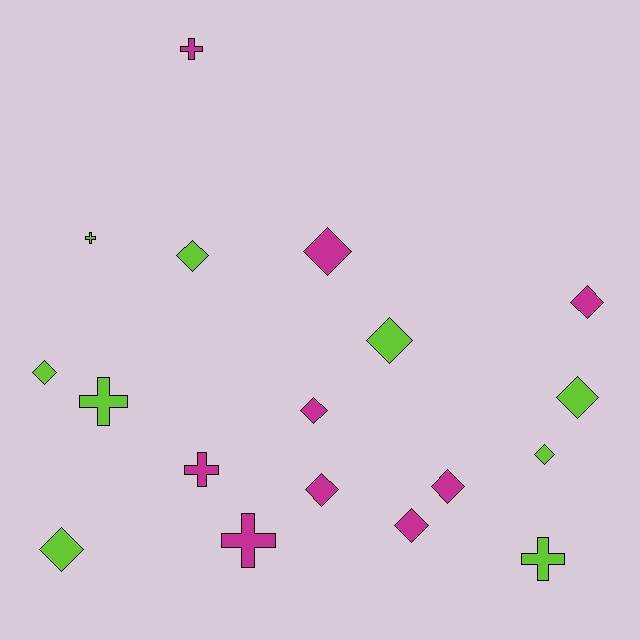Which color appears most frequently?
Lime, with 9 objects.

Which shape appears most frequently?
Diamond, with 12 objects.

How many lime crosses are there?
There are 3 lime crosses.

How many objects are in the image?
There are 18 objects.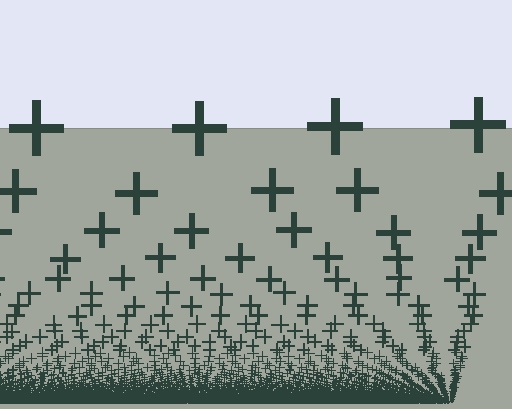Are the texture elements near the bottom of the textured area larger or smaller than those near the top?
Smaller. The gradient is inverted — elements near the bottom are smaller and denser.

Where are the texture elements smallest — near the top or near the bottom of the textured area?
Near the bottom.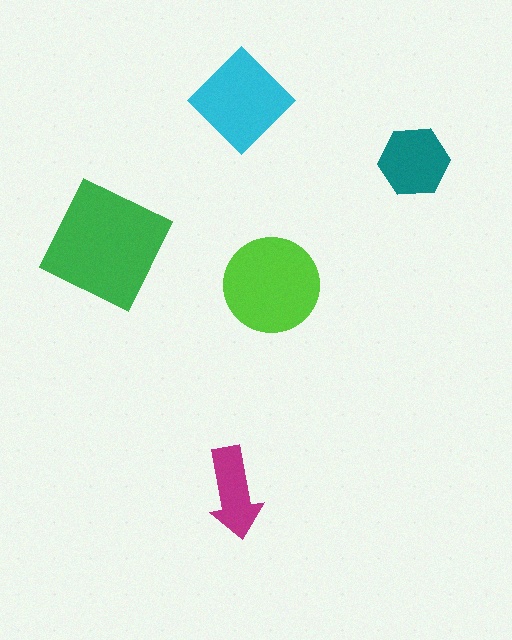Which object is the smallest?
The magenta arrow.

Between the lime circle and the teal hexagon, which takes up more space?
The lime circle.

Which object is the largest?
The green square.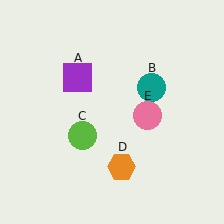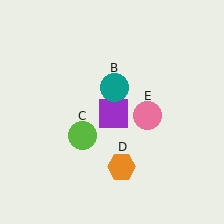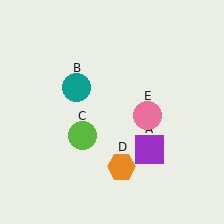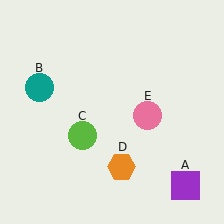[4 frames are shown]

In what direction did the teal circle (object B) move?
The teal circle (object B) moved left.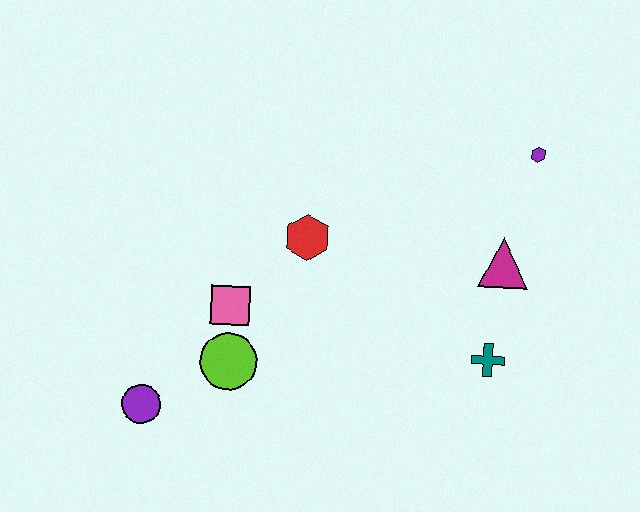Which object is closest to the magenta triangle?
The teal cross is closest to the magenta triangle.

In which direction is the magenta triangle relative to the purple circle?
The magenta triangle is to the right of the purple circle.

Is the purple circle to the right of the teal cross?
No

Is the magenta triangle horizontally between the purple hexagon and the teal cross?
Yes